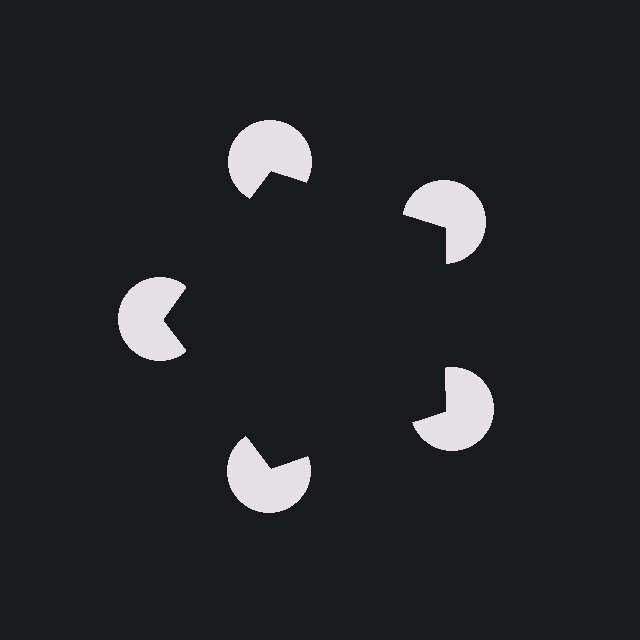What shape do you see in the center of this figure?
An illusory pentagon — its edges are inferred from the aligned wedge cuts in the pac-man discs, not physically drawn.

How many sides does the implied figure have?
5 sides.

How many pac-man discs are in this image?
There are 5 — one at each vertex of the illusory pentagon.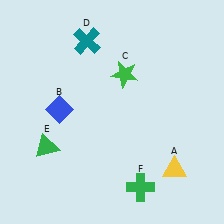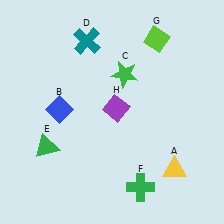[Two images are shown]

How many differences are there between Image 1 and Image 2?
There are 2 differences between the two images.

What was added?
A lime diamond (G), a purple diamond (H) were added in Image 2.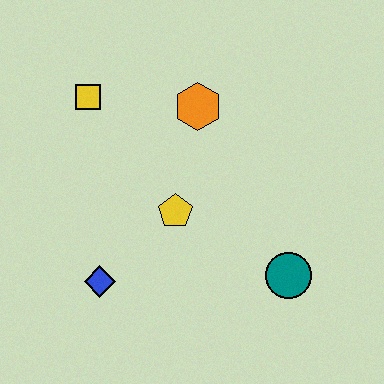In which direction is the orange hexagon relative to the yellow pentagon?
The orange hexagon is above the yellow pentagon.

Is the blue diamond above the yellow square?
No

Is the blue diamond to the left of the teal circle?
Yes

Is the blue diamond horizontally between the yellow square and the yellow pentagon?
Yes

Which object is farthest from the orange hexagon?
The blue diamond is farthest from the orange hexagon.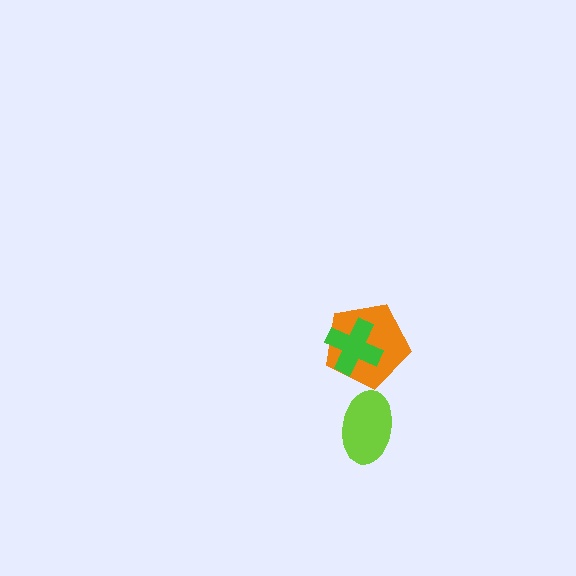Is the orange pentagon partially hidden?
Yes, it is partially covered by another shape.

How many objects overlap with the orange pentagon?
1 object overlaps with the orange pentagon.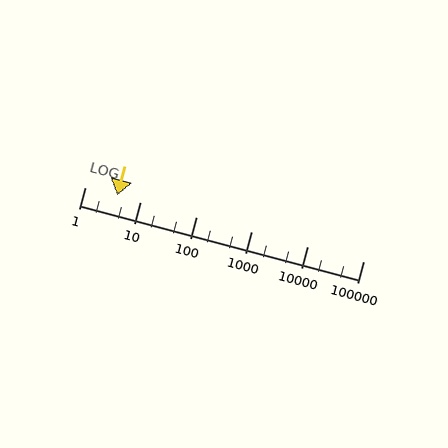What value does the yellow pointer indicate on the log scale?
The pointer indicates approximately 3.8.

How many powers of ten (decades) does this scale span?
The scale spans 5 decades, from 1 to 100000.